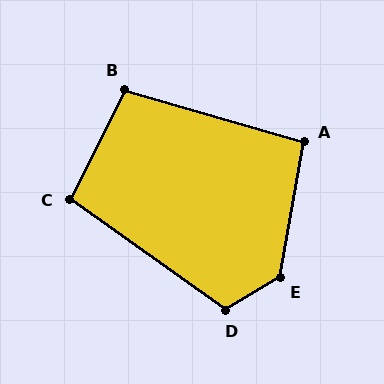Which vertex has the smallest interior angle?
A, at approximately 96 degrees.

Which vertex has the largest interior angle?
E, at approximately 131 degrees.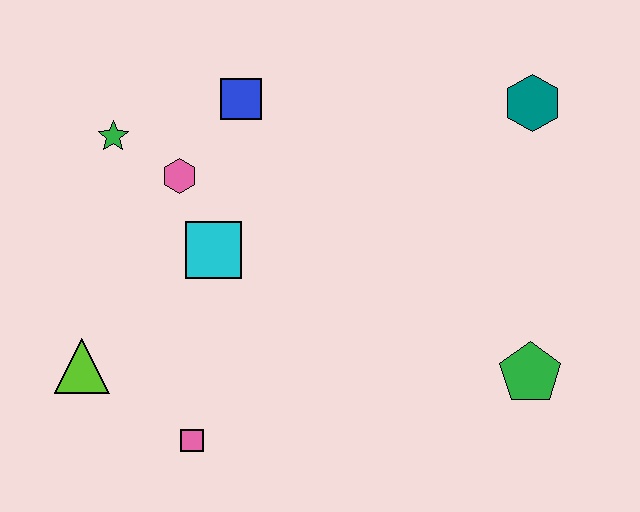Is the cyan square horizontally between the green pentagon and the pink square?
Yes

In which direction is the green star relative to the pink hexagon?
The green star is to the left of the pink hexagon.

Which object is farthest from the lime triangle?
The teal hexagon is farthest from the lime triangle.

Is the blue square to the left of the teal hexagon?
Yes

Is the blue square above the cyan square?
Yes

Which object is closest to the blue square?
The pink hexagon is closest to the blue square.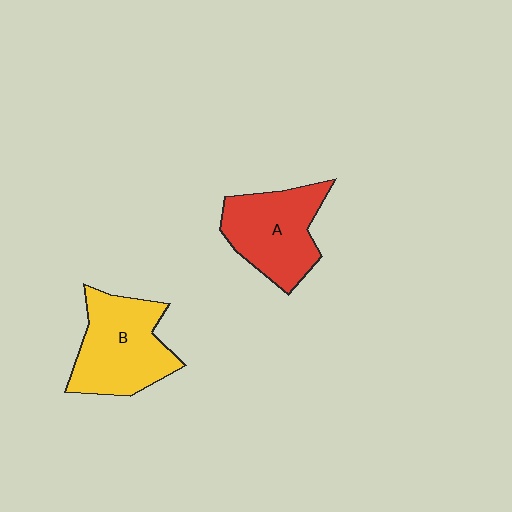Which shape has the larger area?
Shape B (yellow).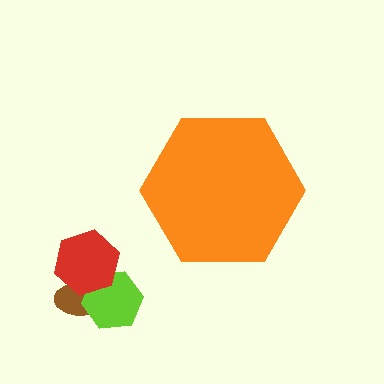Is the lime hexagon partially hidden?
No, the lime hexagon is fully visible.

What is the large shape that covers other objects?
An orange hexagon.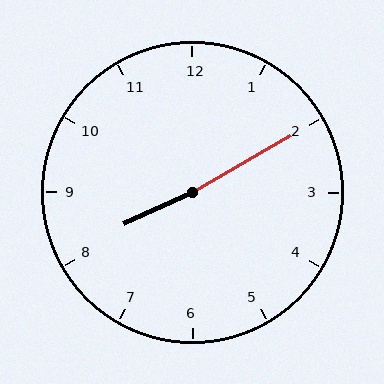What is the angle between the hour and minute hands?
Approximately 175 degrees.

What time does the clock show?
8:10.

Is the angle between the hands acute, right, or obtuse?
It is obtuse.